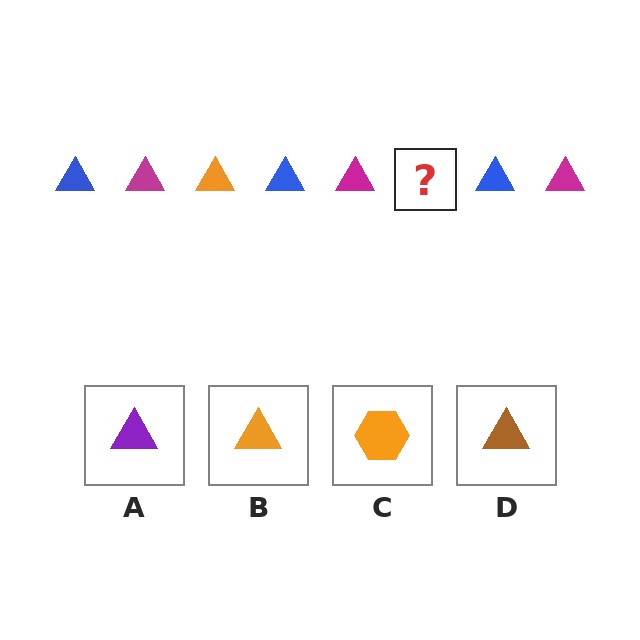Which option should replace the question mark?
Option B.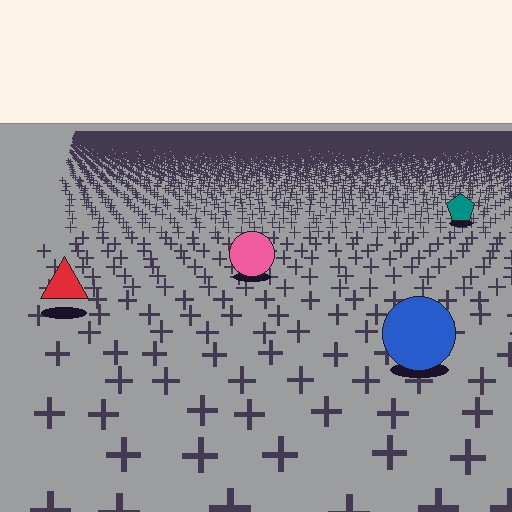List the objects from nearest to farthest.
From nearest to farthest: the blue circle, the red triangle, the pink circle, the teal pentagon.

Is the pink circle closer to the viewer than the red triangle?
No. The red triangle is closer — you can tell from the texture gradient: the ground texture is coarser near it.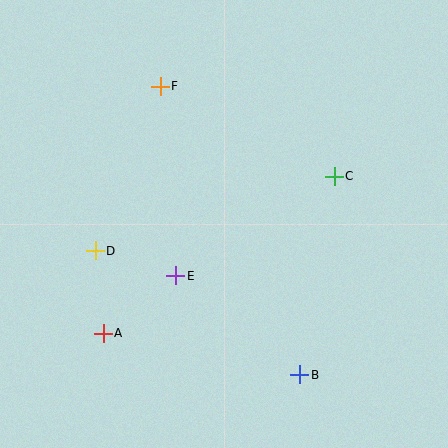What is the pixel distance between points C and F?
The distance between C and F is 196 pixels.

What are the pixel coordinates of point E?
Point E is at (176, 276).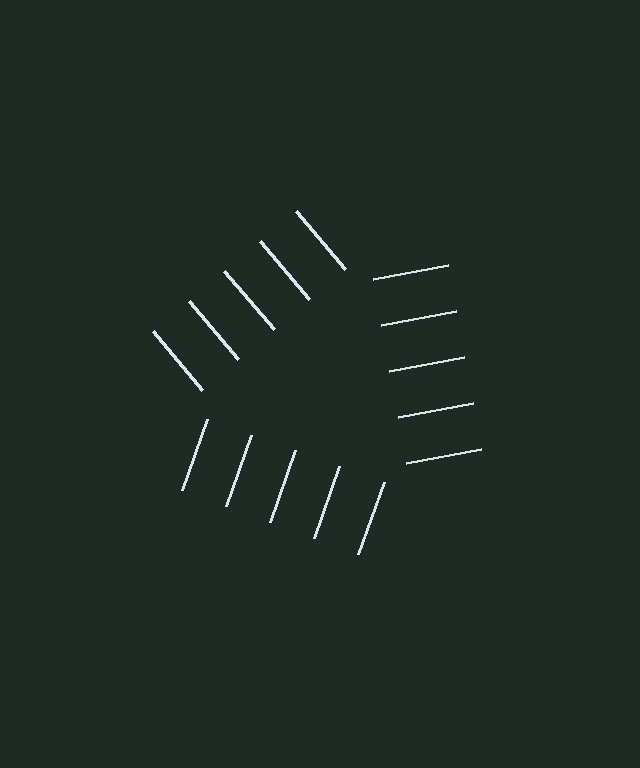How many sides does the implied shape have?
3 sides — the line-ends trace a triangle.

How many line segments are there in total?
15 — 5 along each of the 3 edges.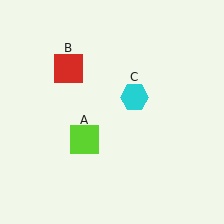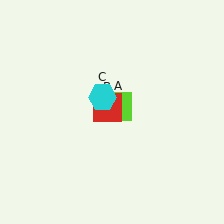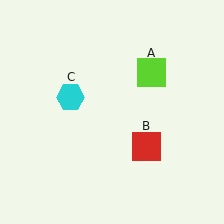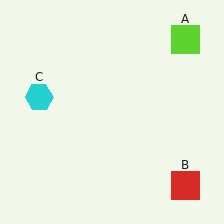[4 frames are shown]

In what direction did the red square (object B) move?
The red square (object B) moved down and to the right.